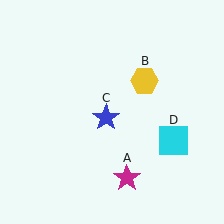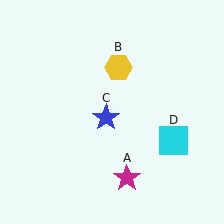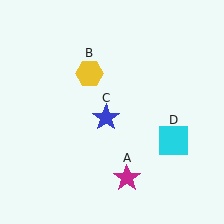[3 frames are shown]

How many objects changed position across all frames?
1 object changed position: yellow hexagon (object B).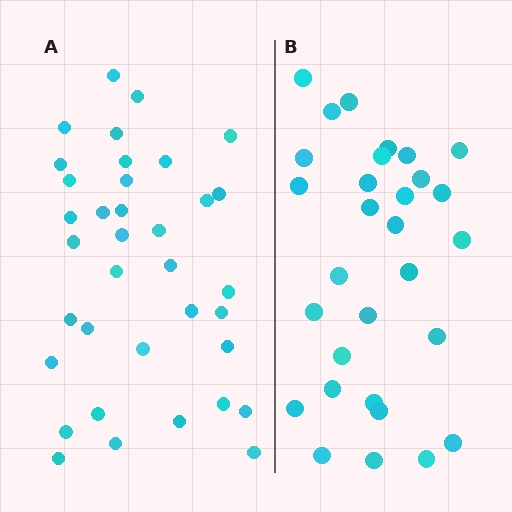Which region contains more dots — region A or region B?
Region A (the left region) has more dots.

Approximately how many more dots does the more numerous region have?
Region A has about 6 more dots than region B.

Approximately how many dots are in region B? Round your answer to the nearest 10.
About 30 dots.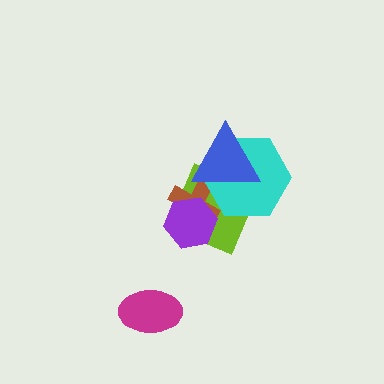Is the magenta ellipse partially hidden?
No, no other shape covers it.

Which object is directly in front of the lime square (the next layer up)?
The brown cross is directly in front of the lime square.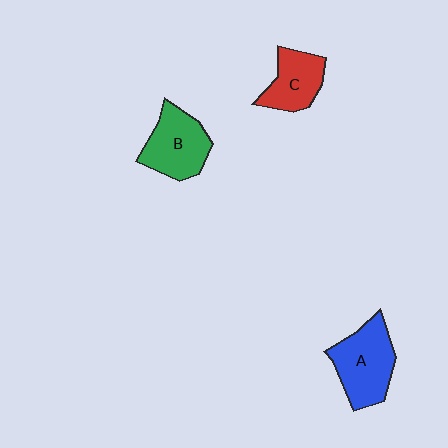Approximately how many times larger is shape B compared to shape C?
Approximately 1.2 times.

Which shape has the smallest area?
Shape C (red).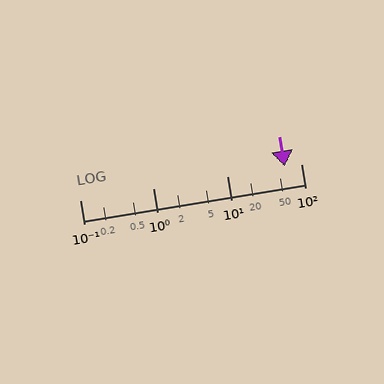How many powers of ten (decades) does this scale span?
The scale spans 3 decades, from 0.1 to 100.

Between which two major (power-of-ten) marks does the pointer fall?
The pointer is between 10 and 100.